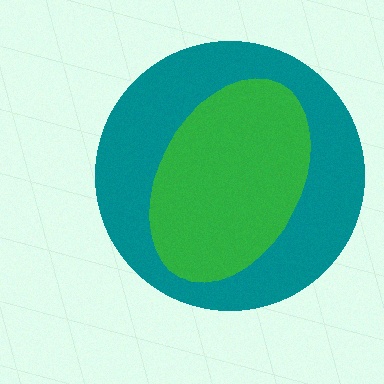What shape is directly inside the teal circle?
The green ellipse.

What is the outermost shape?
The teal circle.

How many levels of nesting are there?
2.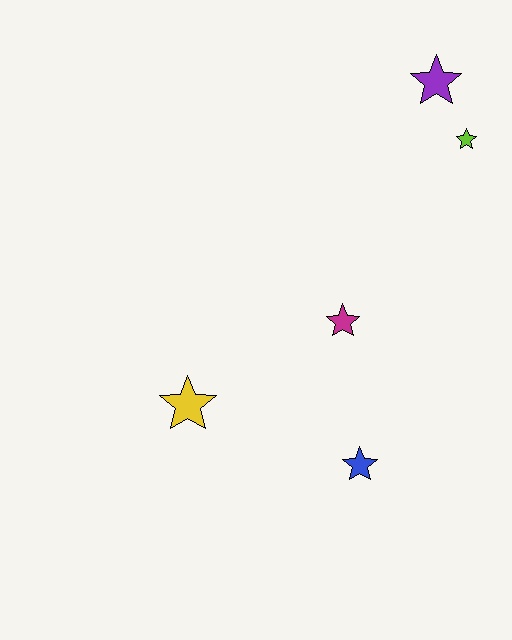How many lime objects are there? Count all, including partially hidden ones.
There is 1 lime object.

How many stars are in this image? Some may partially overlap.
There are 5 stars.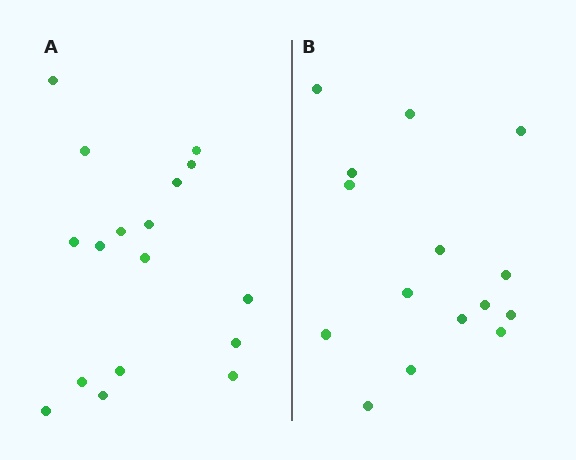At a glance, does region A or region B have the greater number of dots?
Region A (the left region) has more dots.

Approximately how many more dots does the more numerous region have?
Region A has just a few more — roughly 2 or 3 more dots than region B.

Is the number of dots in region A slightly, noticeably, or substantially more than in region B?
Region A has only slightly more — the two regions are fairly close. The ratio is roughly 1.1 to 1.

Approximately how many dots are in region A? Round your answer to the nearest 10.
About 20 dots. (The exact count is 17, which rounds to 20.)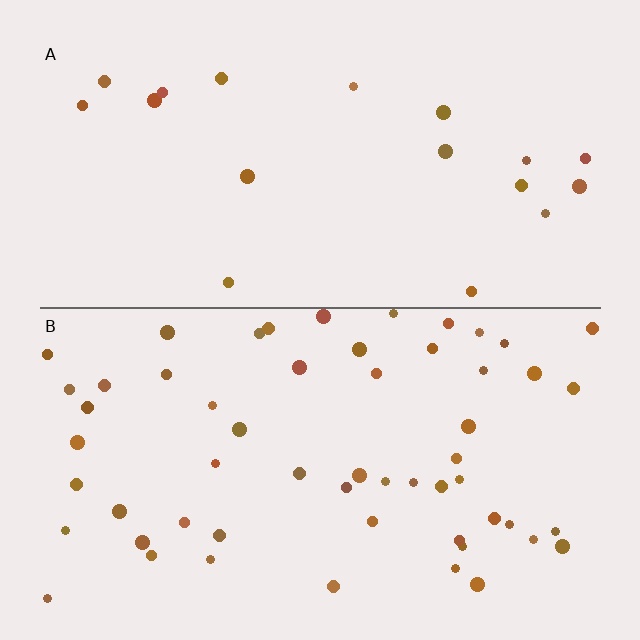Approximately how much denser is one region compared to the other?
Approximately 3.1× — region B over region A.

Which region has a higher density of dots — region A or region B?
B (the bottom).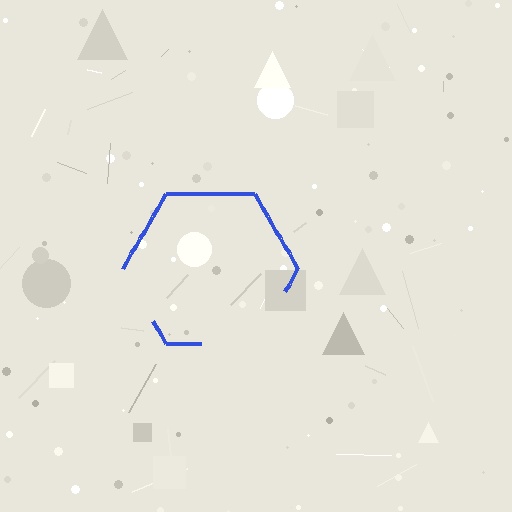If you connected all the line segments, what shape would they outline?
They would outline a hexagon.